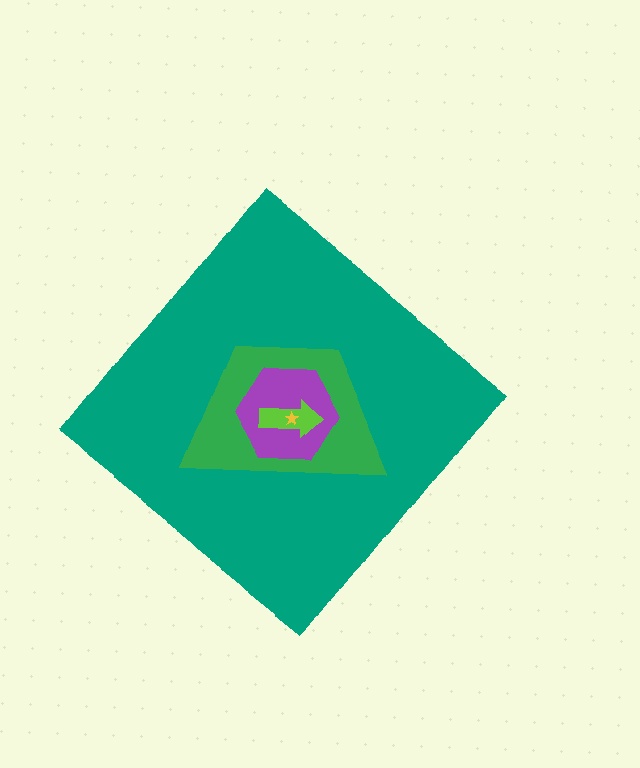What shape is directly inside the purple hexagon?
The lime arrow.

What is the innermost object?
The yellow star.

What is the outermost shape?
The teal diamond.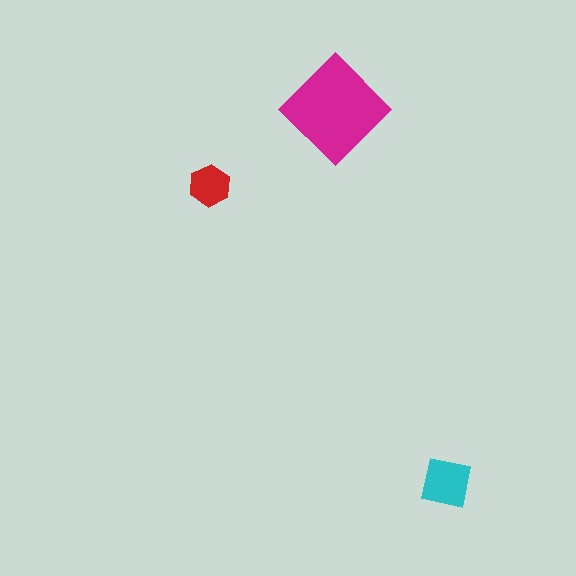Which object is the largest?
The magenta diamond.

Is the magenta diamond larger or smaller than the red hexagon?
Larger.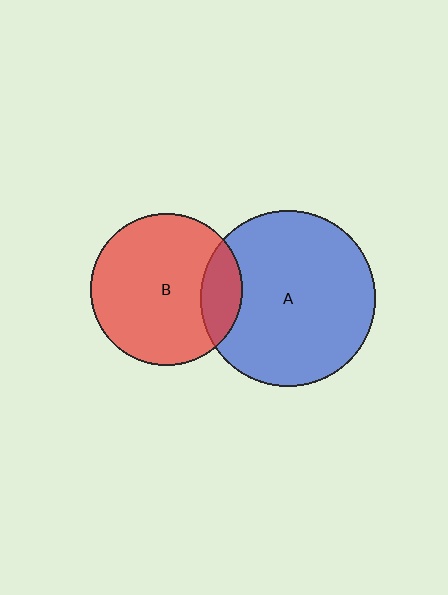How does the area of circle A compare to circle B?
Approximately 1.3 times.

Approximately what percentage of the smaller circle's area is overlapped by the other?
Approximately 15%.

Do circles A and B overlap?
Yes.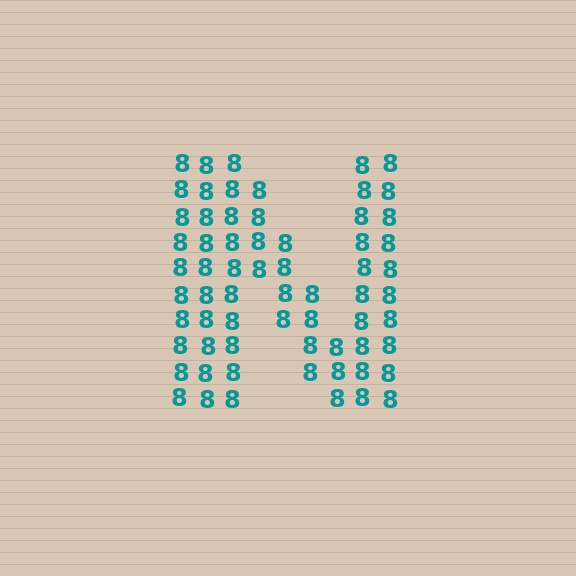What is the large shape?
The large shape is the letter N.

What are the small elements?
The small elements are digit 8's.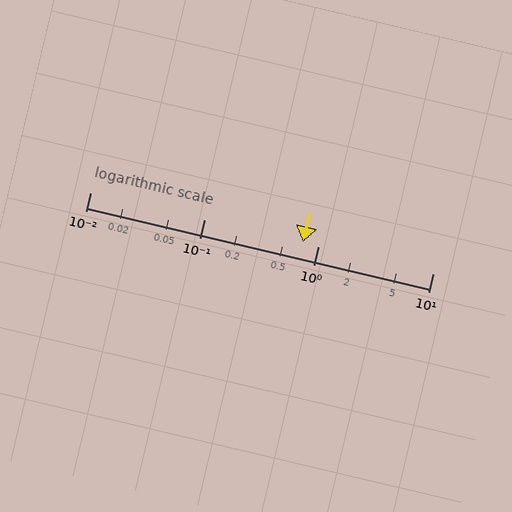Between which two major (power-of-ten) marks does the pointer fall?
The pointer is between 0.1 and 1.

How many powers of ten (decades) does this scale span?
The scale spans 3 decades, from 0.01 to 10.